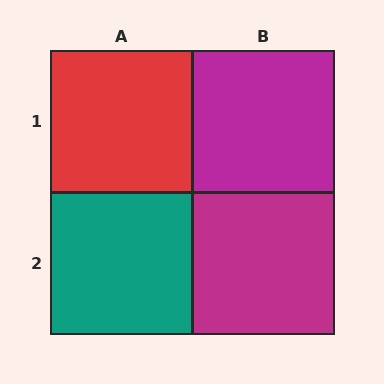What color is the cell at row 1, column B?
Magenta.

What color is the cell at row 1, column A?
Red.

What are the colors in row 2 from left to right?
Teal, magenta.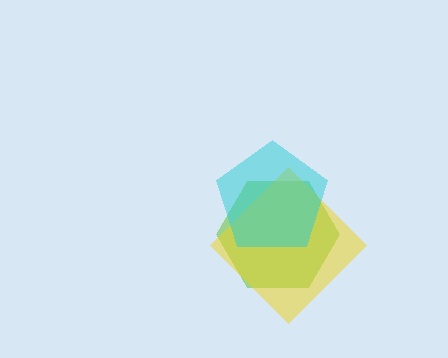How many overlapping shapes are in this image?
There are 3 overlapping shapes in the image.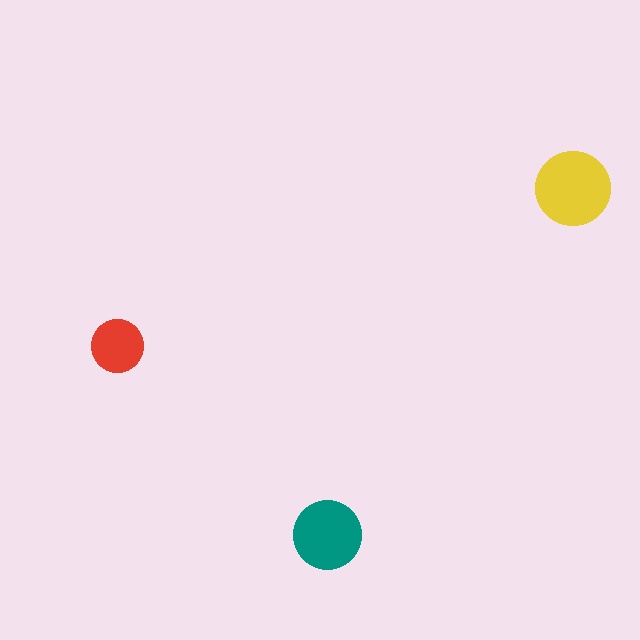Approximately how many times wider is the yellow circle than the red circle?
About 1.5 times wider.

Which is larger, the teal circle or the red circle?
The teal one.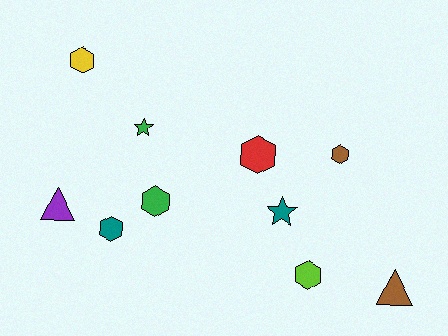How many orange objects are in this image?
There are no orange objects.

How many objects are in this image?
There are 10 objects.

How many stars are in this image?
There are 2 stars.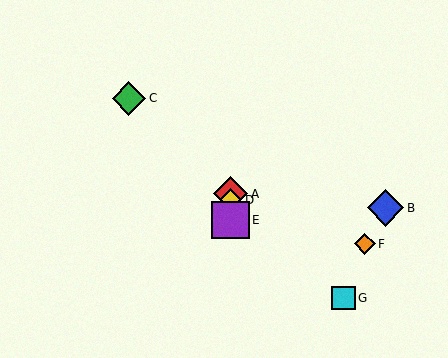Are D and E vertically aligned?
Yes, both are at x≈231.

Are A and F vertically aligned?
No, A is at x≈231 and F is at x≈365.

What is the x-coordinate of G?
Object G is at x≈344.